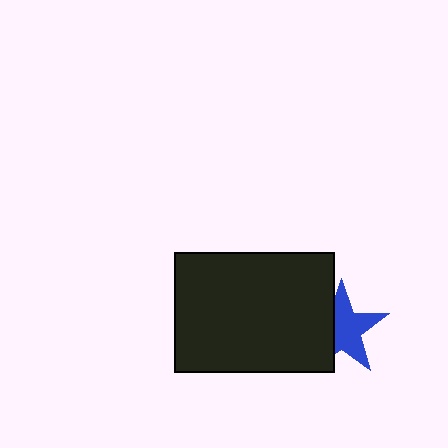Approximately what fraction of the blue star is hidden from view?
Roughly 38% of the blue star is hidden behind the black rectangle.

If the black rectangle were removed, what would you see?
You would see the complete blue star.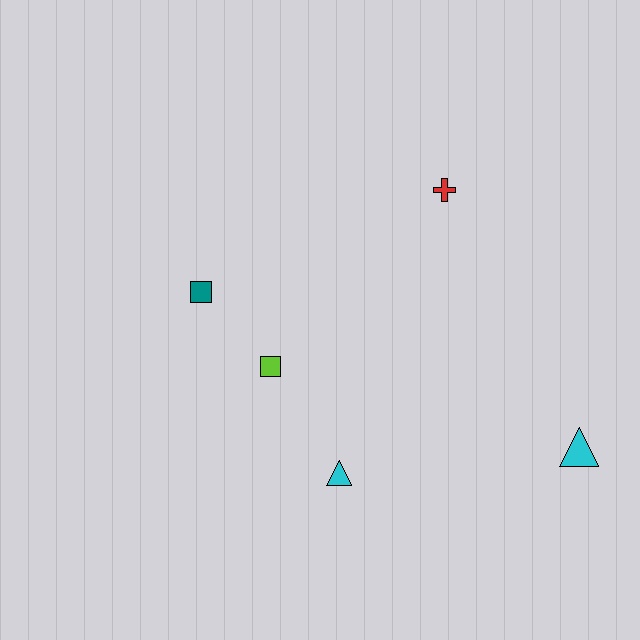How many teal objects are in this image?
There is 1 teal object.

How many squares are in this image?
There are 2 squares.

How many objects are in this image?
There are 5 objects.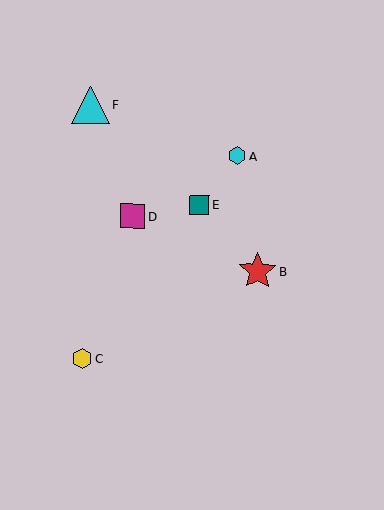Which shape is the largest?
The red star (labeled B) is the largest.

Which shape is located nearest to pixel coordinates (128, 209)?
The magenta square (labeled D) at (133, 216) is nearest to that location.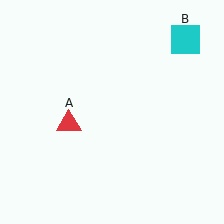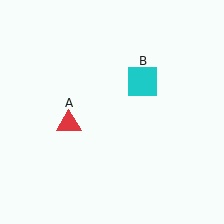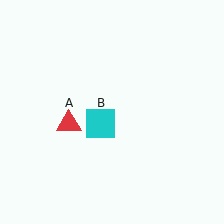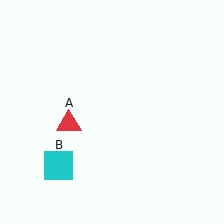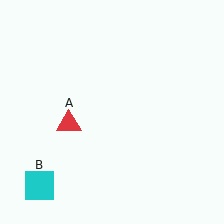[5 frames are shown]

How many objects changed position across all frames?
1 object changed position: cyan square (object B).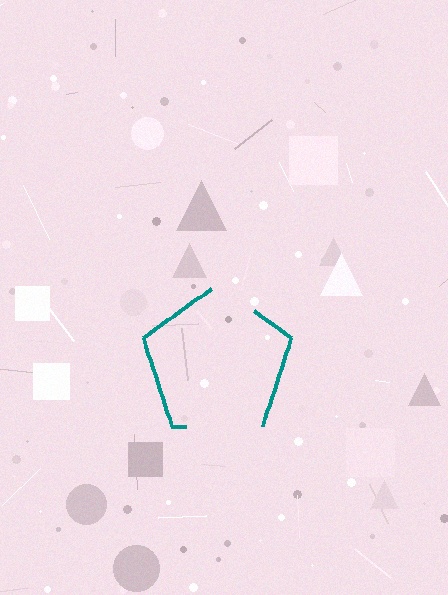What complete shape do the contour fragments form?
The contour fragments form a pentagon.